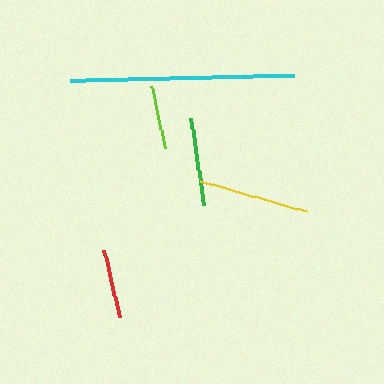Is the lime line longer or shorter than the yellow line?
The yellow line is longer than the lime line.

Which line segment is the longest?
The cyan line is the longest at approximately 223 pixels.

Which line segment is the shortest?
The lime line is the shortest at approximately 63 pixels.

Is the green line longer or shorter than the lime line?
The green line is longer than the lime line.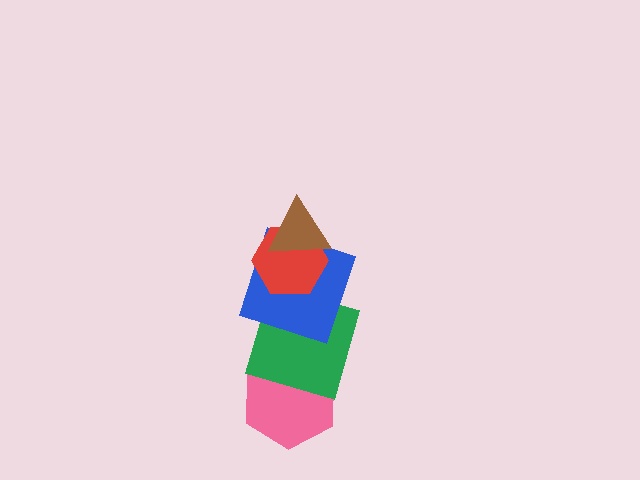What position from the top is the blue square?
The blue square is 3rd from the top.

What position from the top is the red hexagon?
The red hexagon is 2nd from the top.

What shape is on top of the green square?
The blue square is on top of the green square.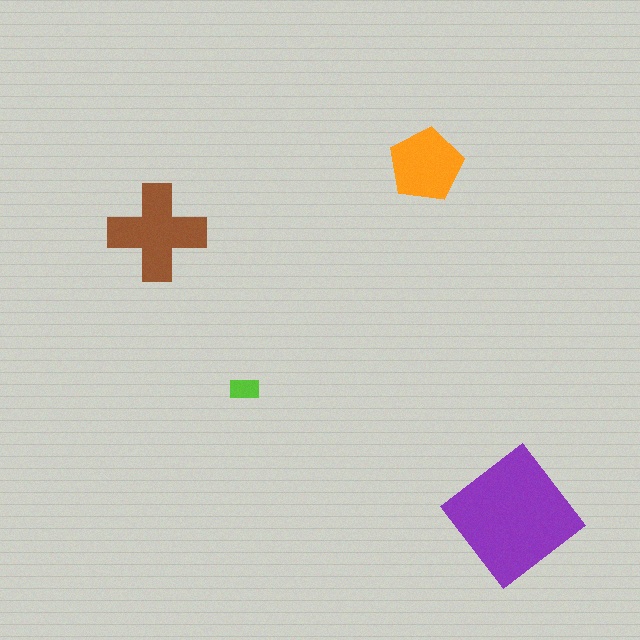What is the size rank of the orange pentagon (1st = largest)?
3rd.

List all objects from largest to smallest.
The purple diamond, the brown cross, the orange pentagon, the lime rectangle.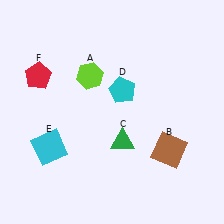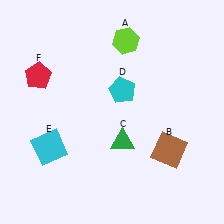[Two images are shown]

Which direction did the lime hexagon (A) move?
The lime hexagon (A) moved right.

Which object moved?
The lime hexagon (A) moved right.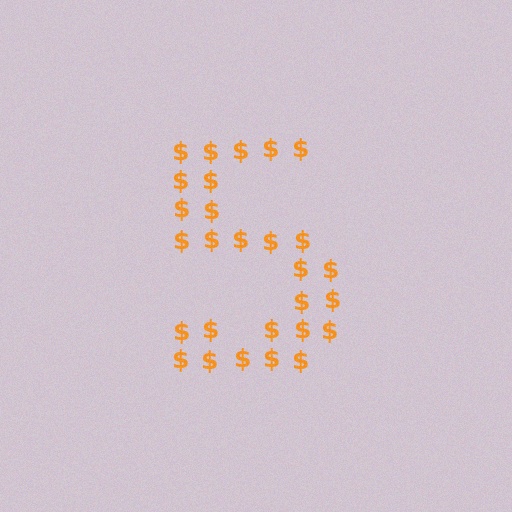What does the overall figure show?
The overall figure shows the digit 5.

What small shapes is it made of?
It is made of small dollar signs.